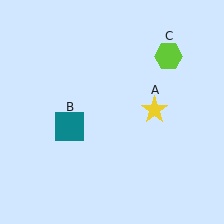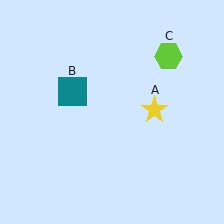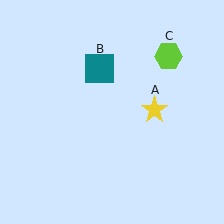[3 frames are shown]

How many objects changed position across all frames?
1 object changed position: teal square (object B).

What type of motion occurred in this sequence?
The teal square (object B) rotated clockwise around the center of the scene.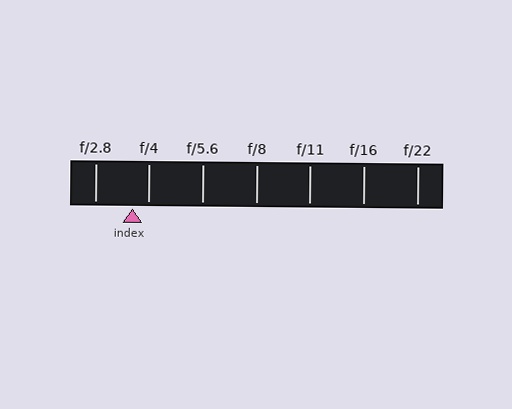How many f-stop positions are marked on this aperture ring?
There are 7 f-stop positions marked.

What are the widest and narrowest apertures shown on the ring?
The widest aperture shown is f/2.8 and the narrowest is f/22.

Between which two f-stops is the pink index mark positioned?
The index mark is between f/2.8 and f/4.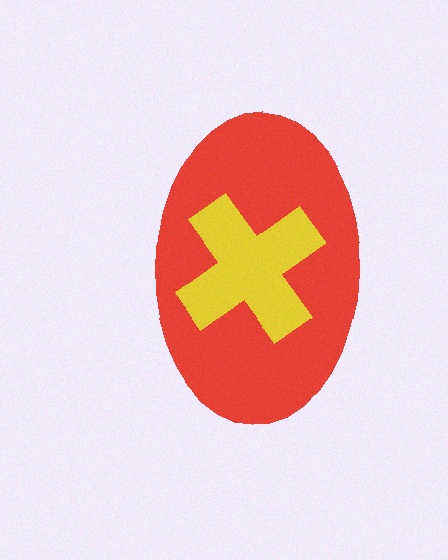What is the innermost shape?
The yellow cross.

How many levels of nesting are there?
2.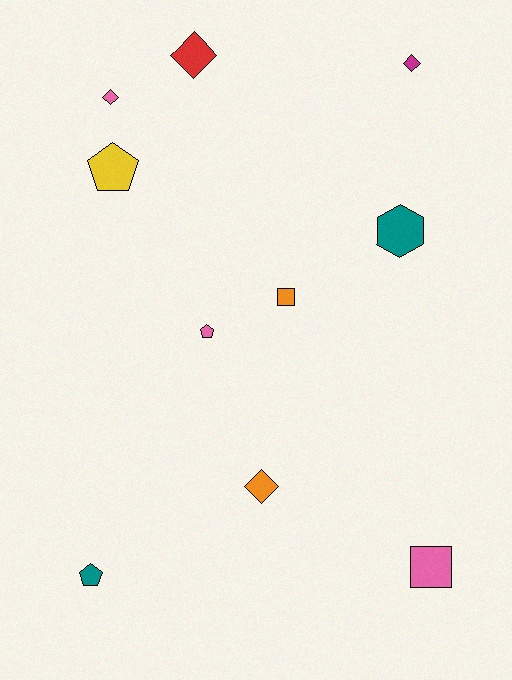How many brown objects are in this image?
There are no brown objects.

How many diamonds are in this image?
There are 4 diamonds.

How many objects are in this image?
There are 10 objects.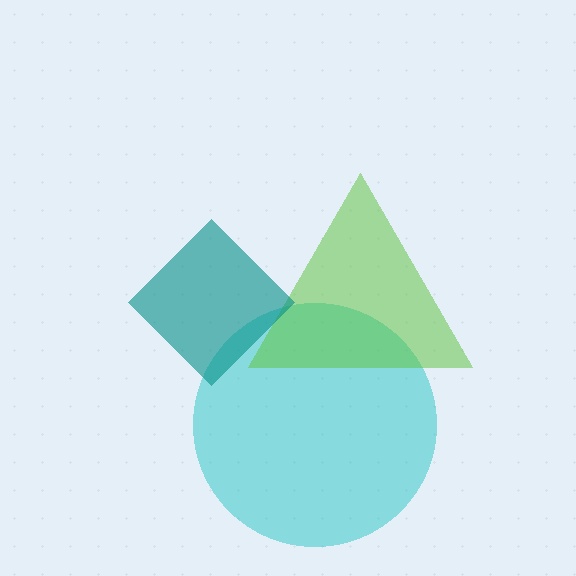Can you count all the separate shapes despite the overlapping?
Yes, there are 3 separate shapes.